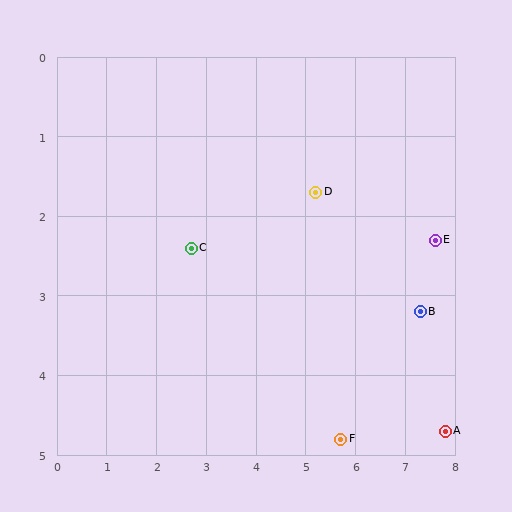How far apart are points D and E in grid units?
Points D and E are about 2.5 grid units apart.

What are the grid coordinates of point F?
Point F is at approximately (5.7, 4.8).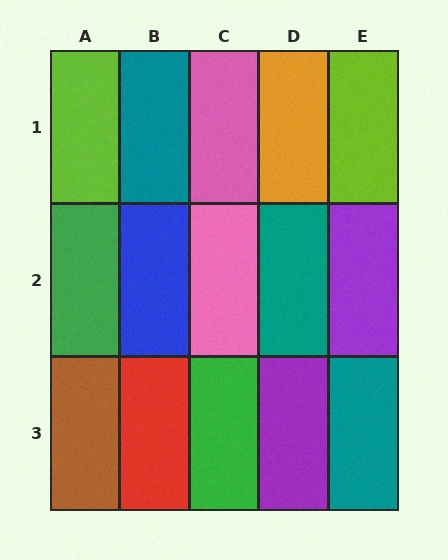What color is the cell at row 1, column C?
Pink.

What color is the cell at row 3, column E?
Teal.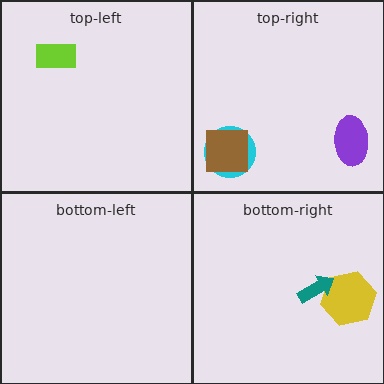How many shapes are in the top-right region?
3.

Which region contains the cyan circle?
The top-right region.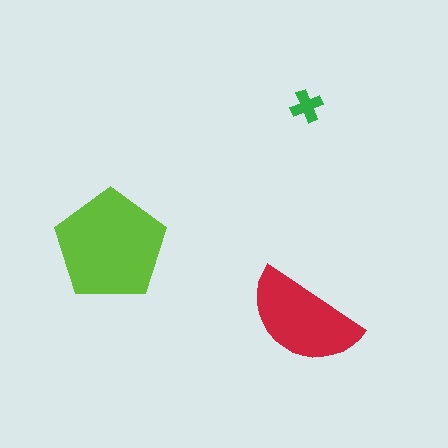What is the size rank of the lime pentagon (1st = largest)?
1st.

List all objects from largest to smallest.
The lime pentagon, the red semicircle, the green cross.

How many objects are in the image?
There are 3 objects in the image.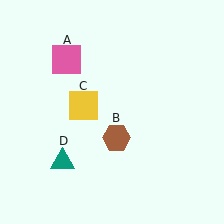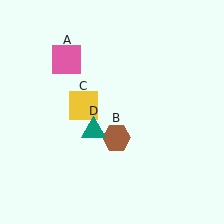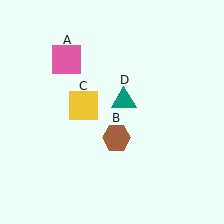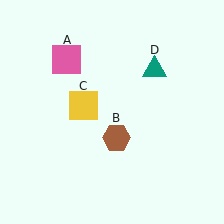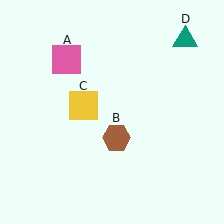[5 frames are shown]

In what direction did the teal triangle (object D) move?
The teal triangle (object D) moved up and to the right.